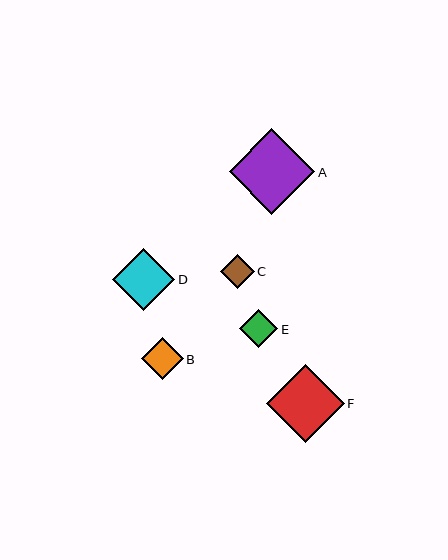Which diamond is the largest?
Diamond A is the largest with a size of approximately 85 pixels.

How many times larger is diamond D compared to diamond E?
Diamond D is approximately 1.6 times the size of diamond E.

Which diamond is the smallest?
Diamond C is the smallest with a size of approximately 34 pixels.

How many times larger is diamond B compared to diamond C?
Diamond B is approximately 1.2 times the size of diamond C.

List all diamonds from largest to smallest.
From largest to smallest: A, F, D, B, E, C.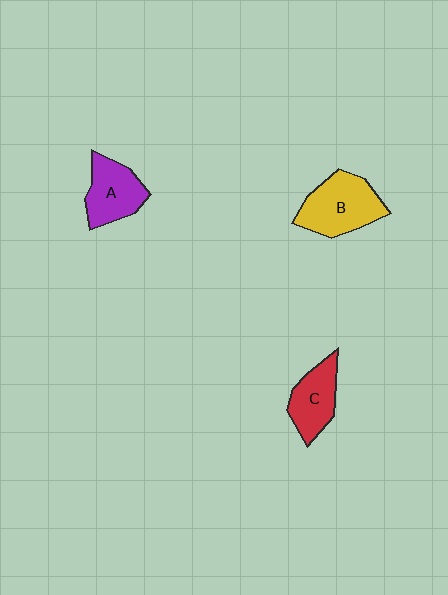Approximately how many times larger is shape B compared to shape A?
Approximately 1.3 times.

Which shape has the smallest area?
Shape C (red).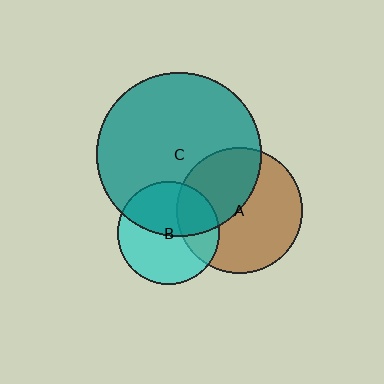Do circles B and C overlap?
Yes.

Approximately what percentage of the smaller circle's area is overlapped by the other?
Approximately 45%.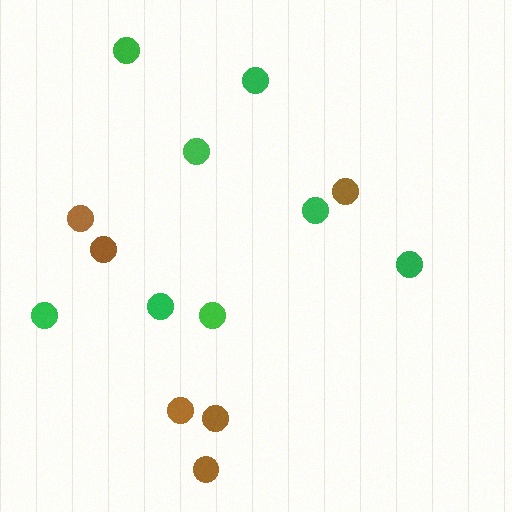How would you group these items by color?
There are 2 groups: one group of green circles (8) and one group of brown circles (6).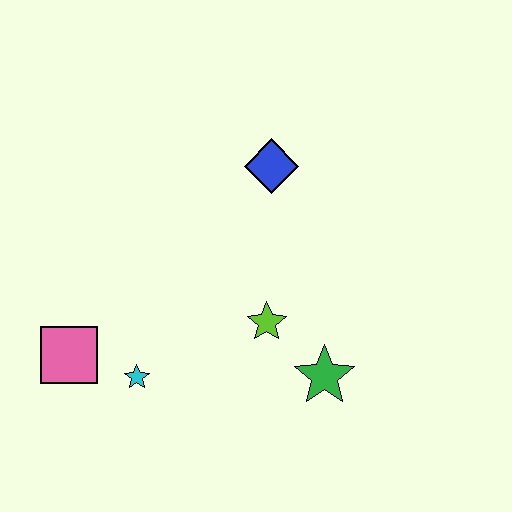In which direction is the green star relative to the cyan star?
The green star is to the right of the cyan star.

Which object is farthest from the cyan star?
The blue diamond is farthest from the cyan star.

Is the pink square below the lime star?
Yes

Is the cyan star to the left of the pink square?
No